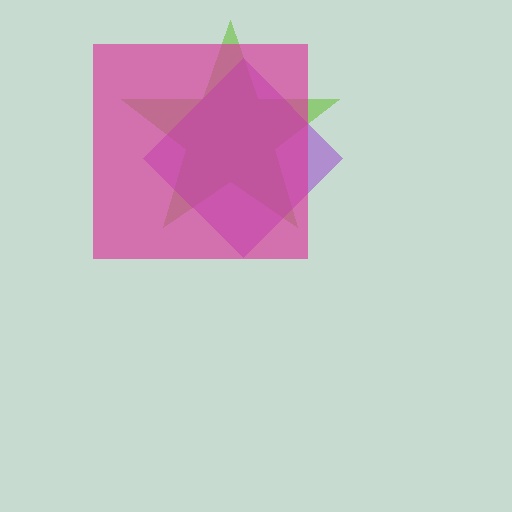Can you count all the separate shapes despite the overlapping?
Yes, there are 3 separate shapes.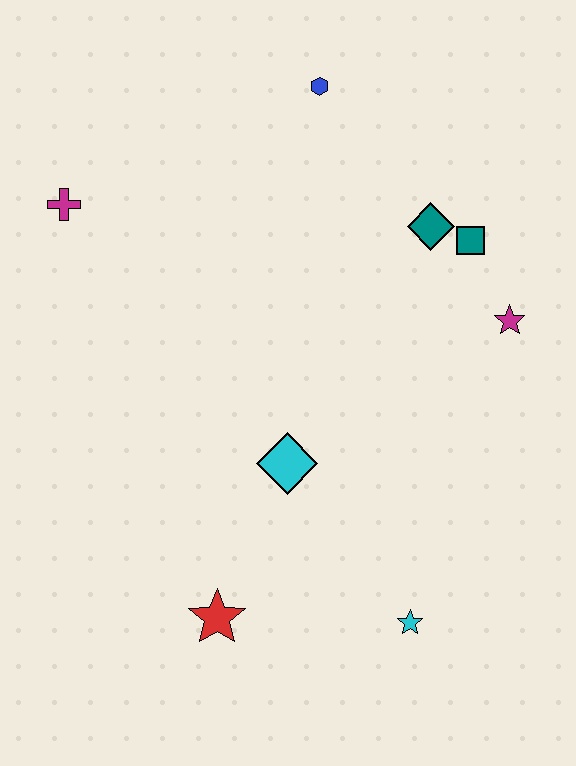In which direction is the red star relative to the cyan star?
The red star is to the left of the cyan star.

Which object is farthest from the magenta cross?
The cyan star is farthest from the magenta cross.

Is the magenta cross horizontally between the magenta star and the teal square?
No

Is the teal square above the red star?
Yes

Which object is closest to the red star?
The cyan diamond is closest to the red star.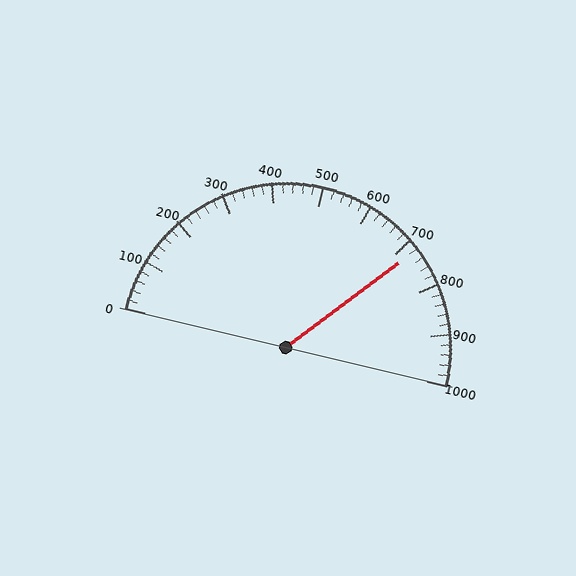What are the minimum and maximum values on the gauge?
The gauge ranges from 0 to 1000.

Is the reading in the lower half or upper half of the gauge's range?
The reading is in the upper half of the range (0 to 1000).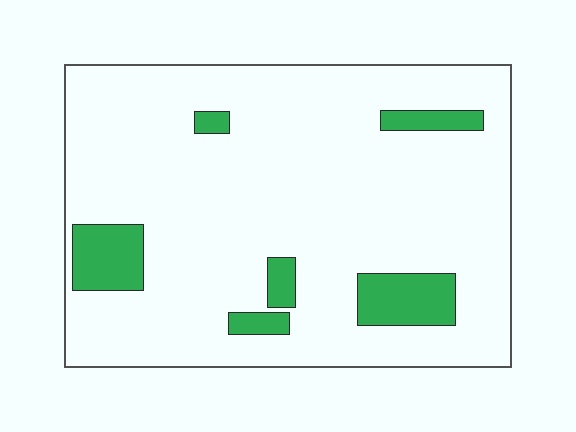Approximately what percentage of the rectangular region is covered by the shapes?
Approximately 10%.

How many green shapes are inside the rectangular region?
6.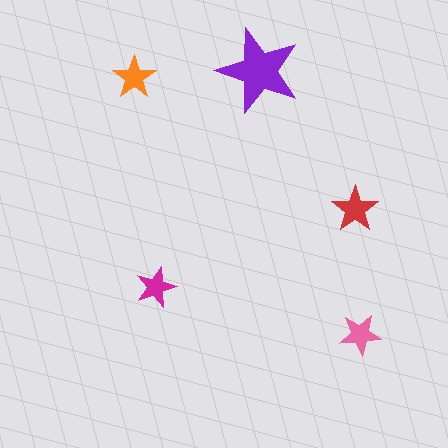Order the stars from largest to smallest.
the purple one, the red one, the orange one, the pink one, the magenta one.